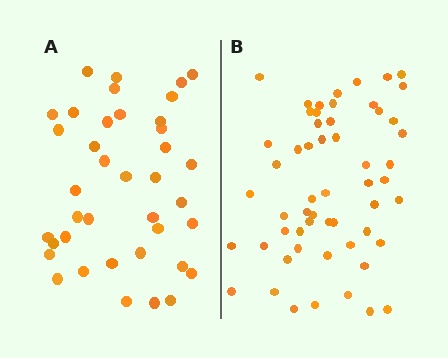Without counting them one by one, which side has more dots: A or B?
Region B (the right region) has more dots.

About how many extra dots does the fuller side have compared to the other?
Region B has approximately 15 more dots than region A.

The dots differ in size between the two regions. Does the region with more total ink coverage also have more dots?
No. Region A has more total ink coverage because its dots are larger, but region B actually contains more individual dots. Total area can be misleading — the number of items is what matters here.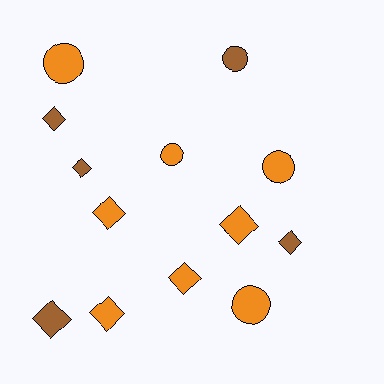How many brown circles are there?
There is 1 brown circle.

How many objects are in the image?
There are 13 objects.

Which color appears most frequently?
Orange, with 8 objects.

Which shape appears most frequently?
Diamond, with 8 objects.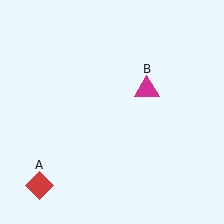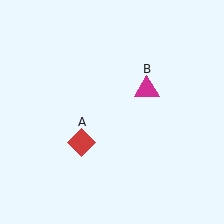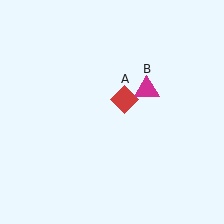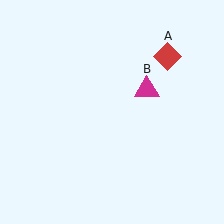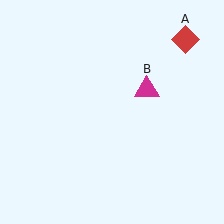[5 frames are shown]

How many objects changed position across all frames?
1 object changed position: red diamond (object A).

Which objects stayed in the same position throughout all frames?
Magenta triangle (object B) remained stationary.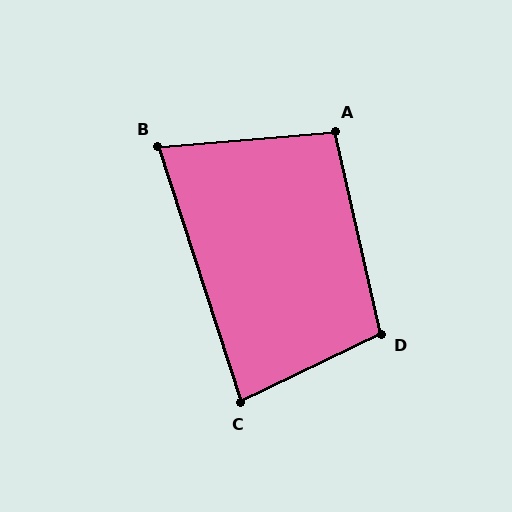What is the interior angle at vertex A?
Approximately 98 degrees (obtuse).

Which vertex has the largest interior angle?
D, at approximately 103 degrees.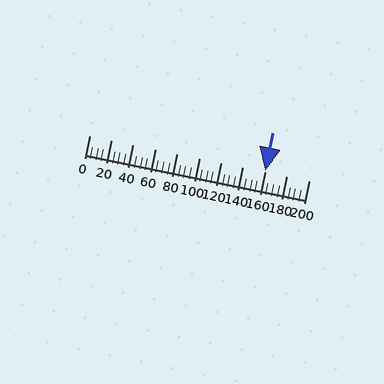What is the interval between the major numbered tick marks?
The major tick marks are spaced 20 units apart.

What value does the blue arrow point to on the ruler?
The blue arrow points to approximately 160.